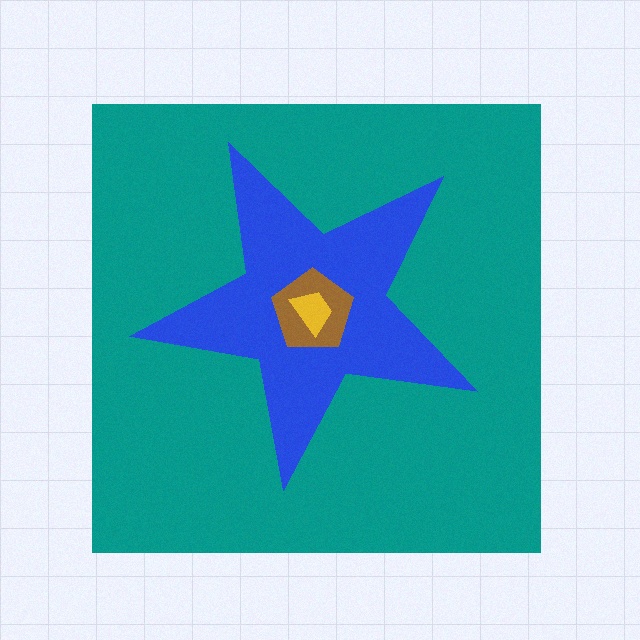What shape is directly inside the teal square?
The blue star.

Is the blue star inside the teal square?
Yes.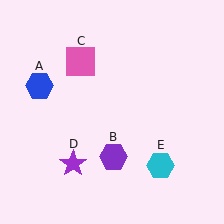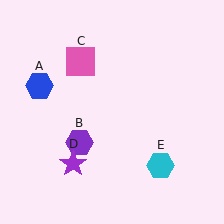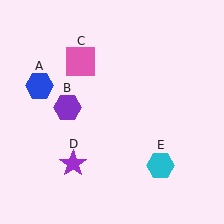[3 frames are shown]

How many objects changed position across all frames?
1 object changed position: purple hexagon (object B).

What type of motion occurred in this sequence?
The purple hexagon (object B) rotated clockwise around the center of the scene.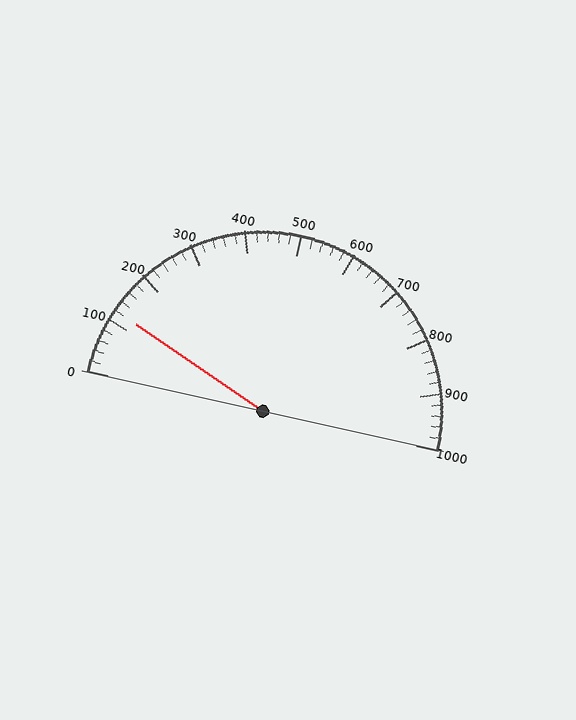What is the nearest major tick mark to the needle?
The nearest major tick mark is 100.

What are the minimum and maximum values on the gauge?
The gauge ranges from 0 to 1000.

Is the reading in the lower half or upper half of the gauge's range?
The reading is in the lower half of the range (0 to 1000).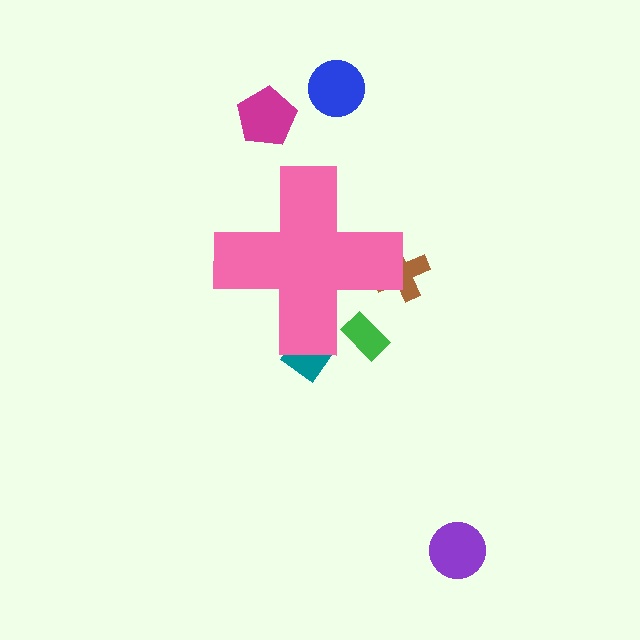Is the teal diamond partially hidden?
Yes, the teal diamond is partially hidden behind the pink cross.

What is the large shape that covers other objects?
A pink cross.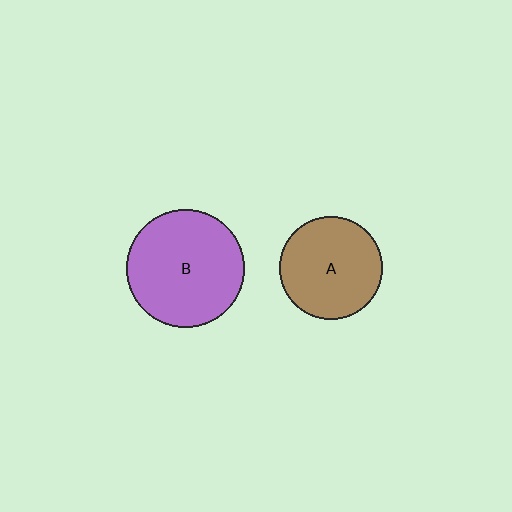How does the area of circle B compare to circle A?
Approximately 1.3 times.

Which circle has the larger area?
Circle B (purple).